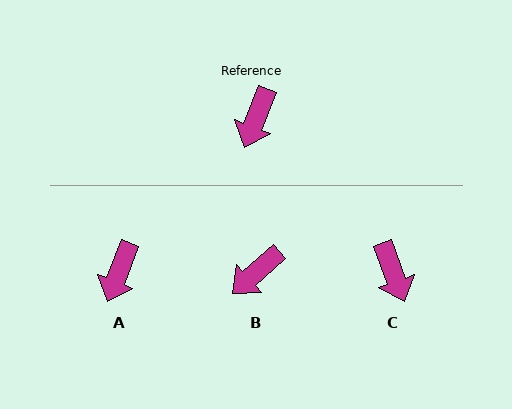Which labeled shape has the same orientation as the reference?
A.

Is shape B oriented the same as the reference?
No, it is off by about 27 degrees.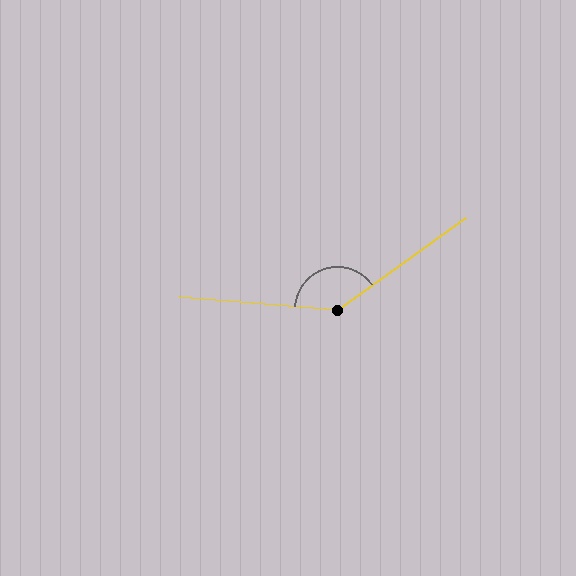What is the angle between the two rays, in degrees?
Approximately 140 degrees.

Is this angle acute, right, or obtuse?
It is obtuse.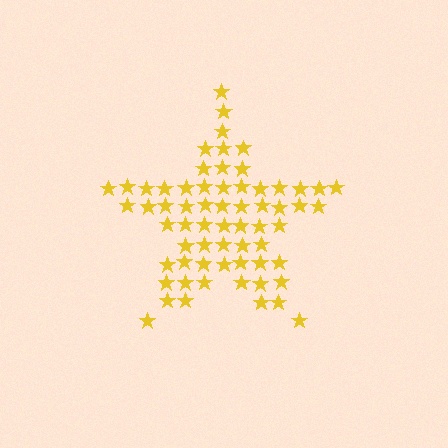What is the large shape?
The large shape is a star.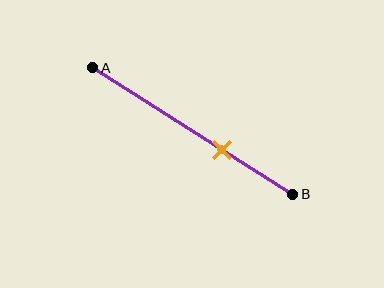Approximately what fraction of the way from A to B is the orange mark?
The orange mark is approximately 65% of the way from A to B.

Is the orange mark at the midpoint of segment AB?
No, the mark is at about 65% from A, not at the 50% midpoint.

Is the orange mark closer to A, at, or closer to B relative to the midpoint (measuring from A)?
The orange mark is closer to point B than the midpoint of segment AB.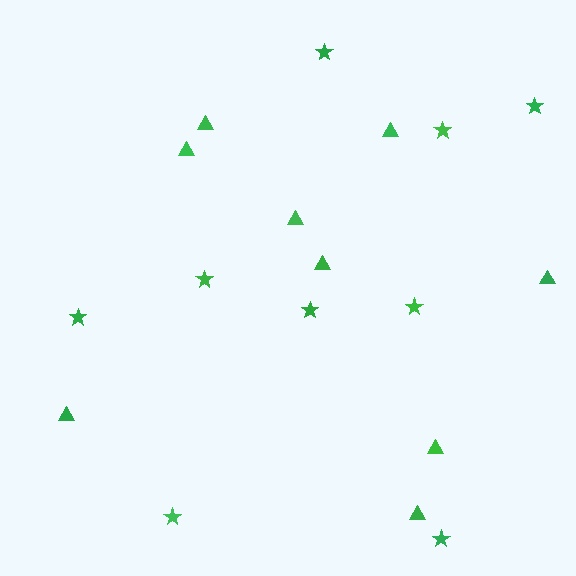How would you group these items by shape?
There are 2 groups: one group of stars (9) and one group of triangles (9).